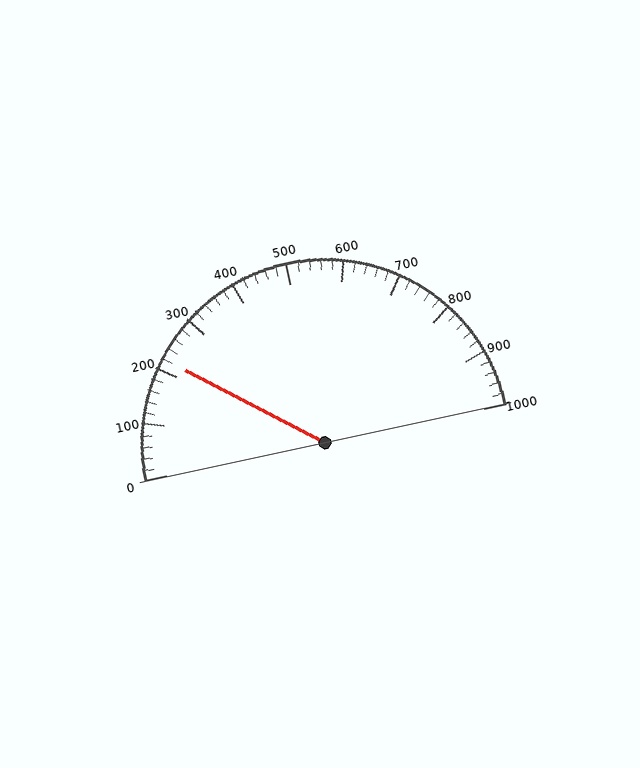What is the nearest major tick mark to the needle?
The nearest major tick mark is 200.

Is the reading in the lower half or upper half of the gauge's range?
The reading is in the lower half of the range (0 to 1000).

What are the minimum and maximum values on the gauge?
The gauge ranges from 0 to 1000.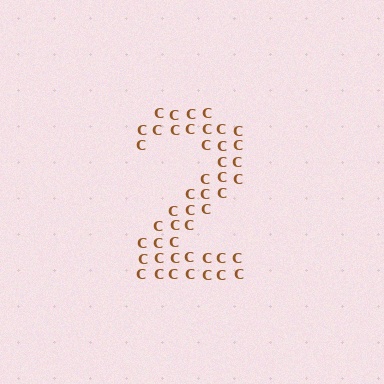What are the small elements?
The small elements are letter C's.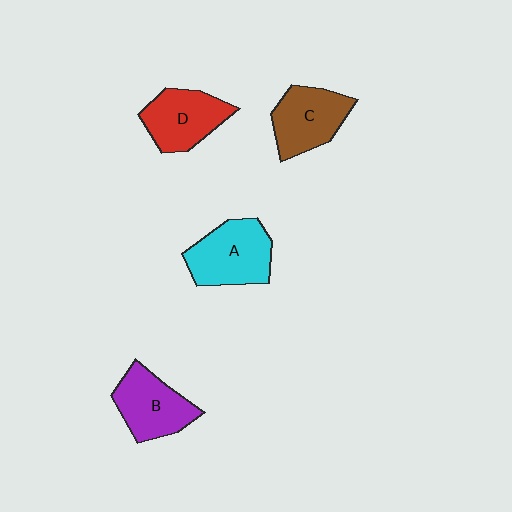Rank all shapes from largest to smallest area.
From largest to smallest: A (cyan), C (brown), B (purple), D (red).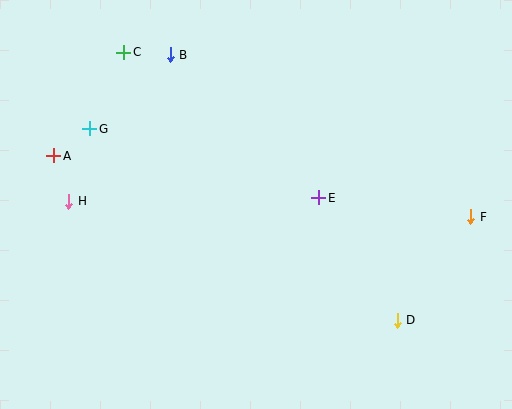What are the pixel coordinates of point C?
Point C is at (124, 52).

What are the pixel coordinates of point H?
Point H is at (69, 201).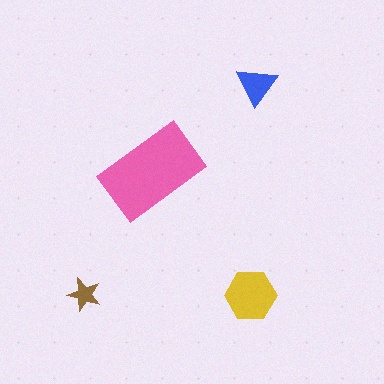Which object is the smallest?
The brown star.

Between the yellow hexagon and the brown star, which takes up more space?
The yellow hexagon.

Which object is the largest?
The pink rectangle.